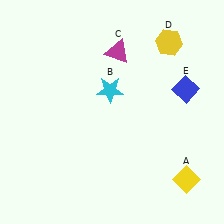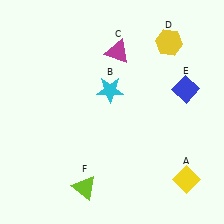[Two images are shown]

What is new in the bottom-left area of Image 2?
A lime triangle (F) was added in the bottom-left area of Image 2.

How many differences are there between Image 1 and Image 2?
There is 1 difference between the two images.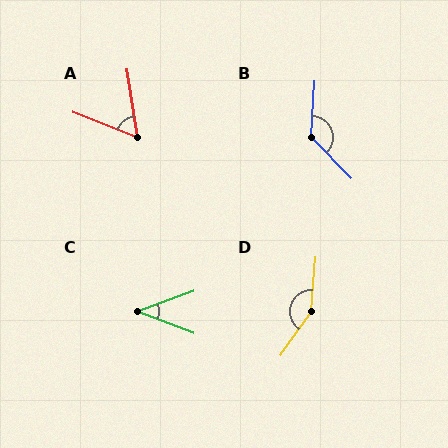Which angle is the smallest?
C, at approximately 40 degrees.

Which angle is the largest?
D, at approximately 149 degrees.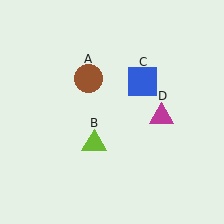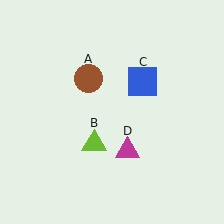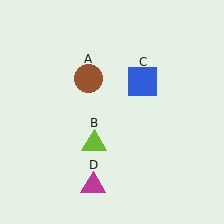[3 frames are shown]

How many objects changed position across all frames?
1 object changed position: magenta triangle (object D).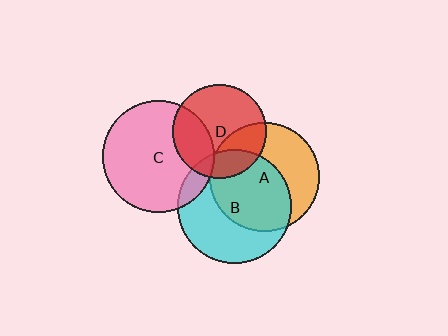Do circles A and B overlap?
Yes.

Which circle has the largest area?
Circle B (cyan).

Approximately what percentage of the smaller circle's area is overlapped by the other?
Approximately 55%.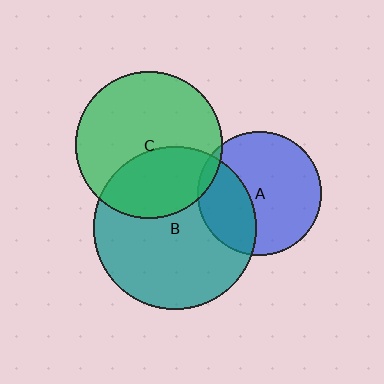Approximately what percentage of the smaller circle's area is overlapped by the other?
Approximately 5%.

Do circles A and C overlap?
Yes.